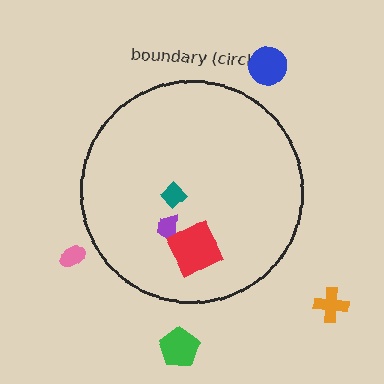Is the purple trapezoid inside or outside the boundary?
Inside.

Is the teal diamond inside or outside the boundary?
Inside.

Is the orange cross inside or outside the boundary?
Outside.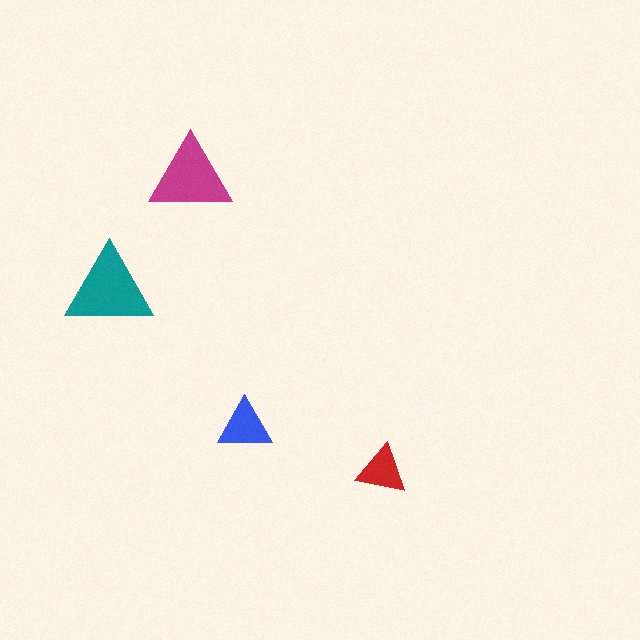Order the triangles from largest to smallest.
the teal one, the magenta one, the blue one, the red one.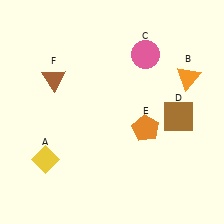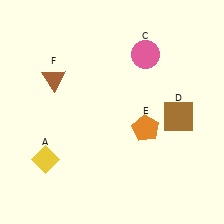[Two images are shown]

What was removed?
The orange triangle (B) was removed in Image 2.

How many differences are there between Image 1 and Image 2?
There is 1 difference between the two images.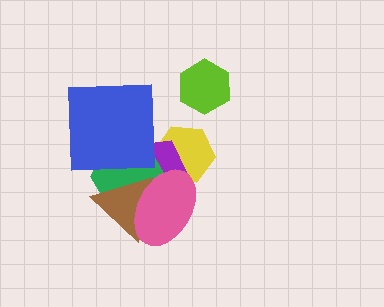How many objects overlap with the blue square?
2 objects overlap with the blue square.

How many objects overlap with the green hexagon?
5 objects overlap with the green hexagon.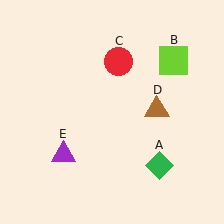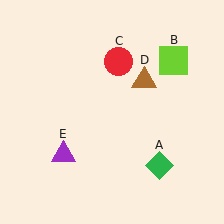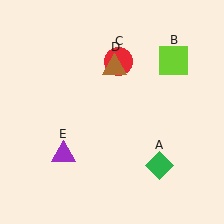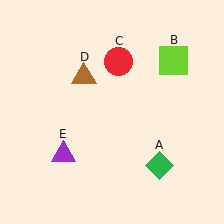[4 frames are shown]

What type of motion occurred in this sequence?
The brown triangle (object D) rotated counterclockwise around the center of the scene.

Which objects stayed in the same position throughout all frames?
Green diamond (object A) and lime square (object B) and red circle (object C) and purple triangle (object E) remained stationary.